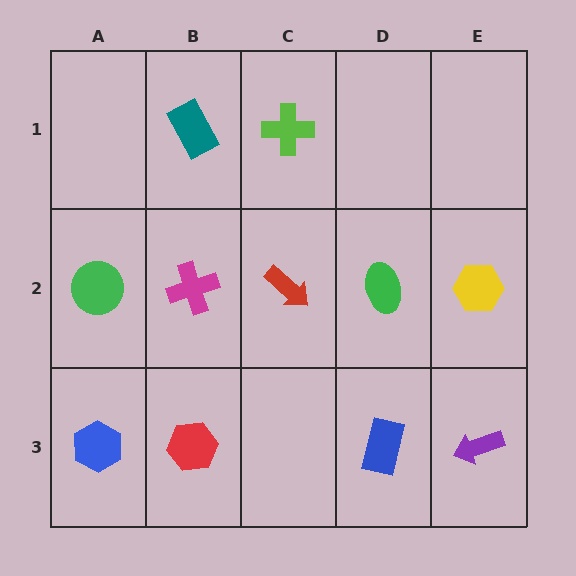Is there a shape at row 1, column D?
No, that cell is empty.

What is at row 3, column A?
A blue hexagon.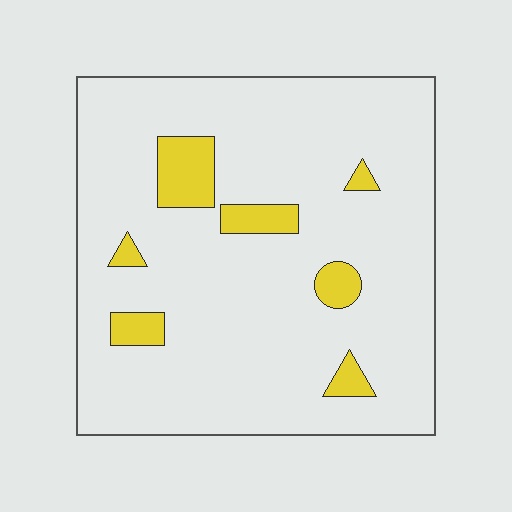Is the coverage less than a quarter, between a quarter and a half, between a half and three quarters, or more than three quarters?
Less than a quarter.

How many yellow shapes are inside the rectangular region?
7.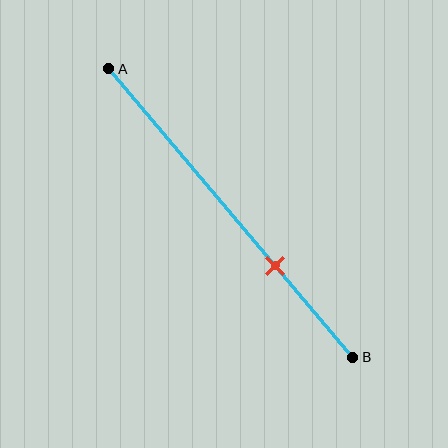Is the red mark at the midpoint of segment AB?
No, the mark is at about 70% from A, not at the 50% midpoint.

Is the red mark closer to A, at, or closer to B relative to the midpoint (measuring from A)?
The red mark is closer to point B than the midpoint of segment AB.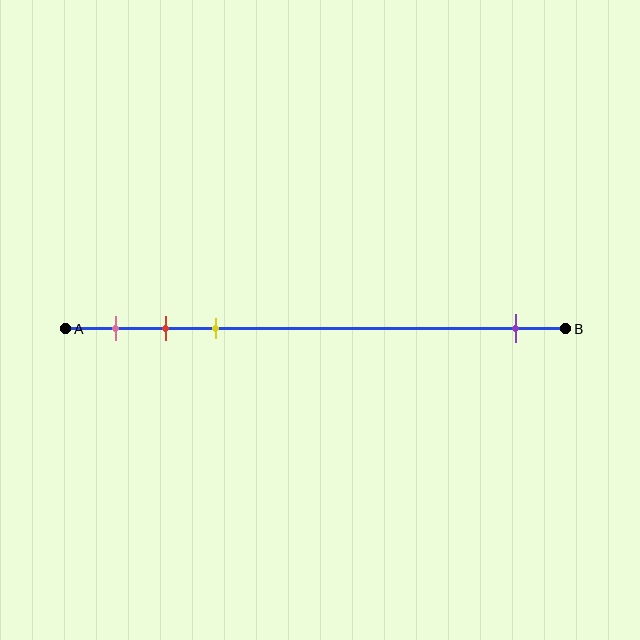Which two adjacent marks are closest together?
The red and yellow marks are the closest adjacent pair.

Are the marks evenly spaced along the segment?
No, the marks are not evenly spaced.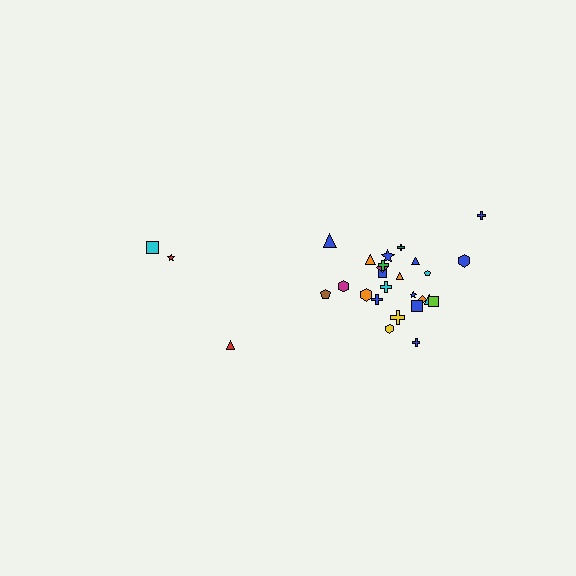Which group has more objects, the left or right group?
The right group.